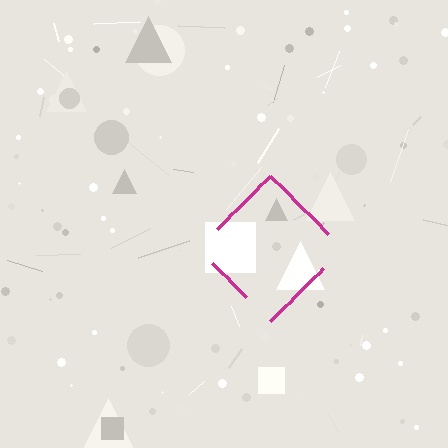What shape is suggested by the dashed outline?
The dashed outline suggests a diamond.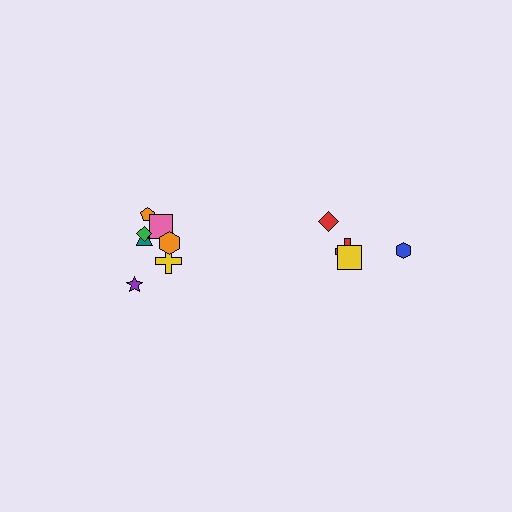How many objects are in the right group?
There are 4 objects.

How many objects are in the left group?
There are 7 objects.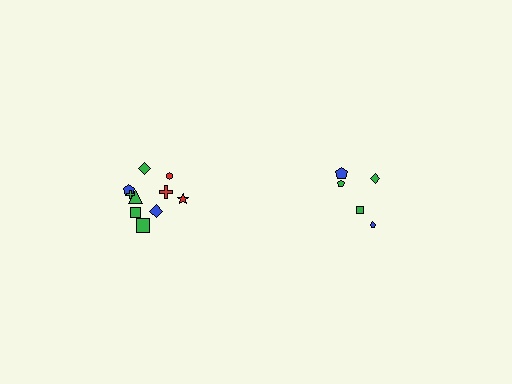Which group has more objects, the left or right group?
The left group.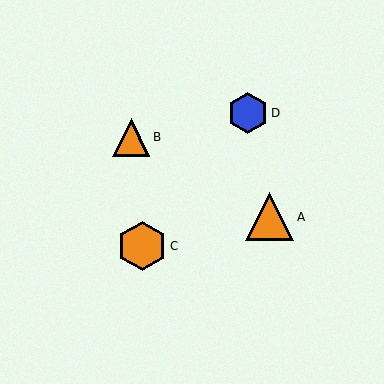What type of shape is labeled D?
Shape D is a blue hexagon.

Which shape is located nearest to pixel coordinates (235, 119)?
The blue hexagon (labeled D) at (248, 113) is nearest to that location.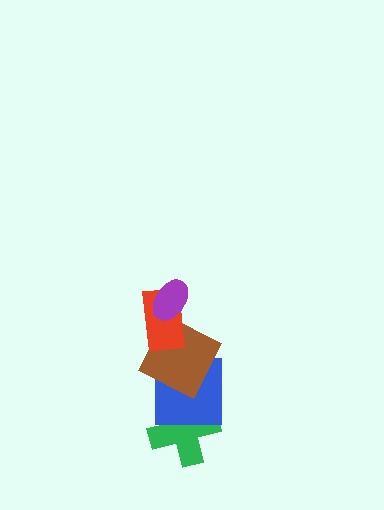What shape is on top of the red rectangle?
The purple ellipse is on top of the red rectangle.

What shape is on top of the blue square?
The brown square is on top of the blue square.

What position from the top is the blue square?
The blue square is 4th from the top.